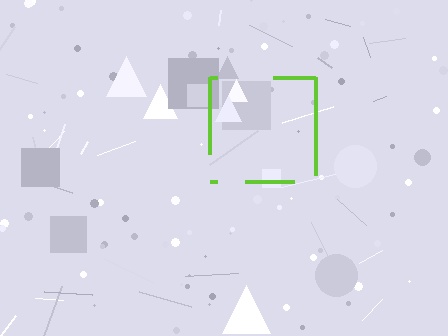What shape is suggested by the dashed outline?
The dashed outline suggests a square.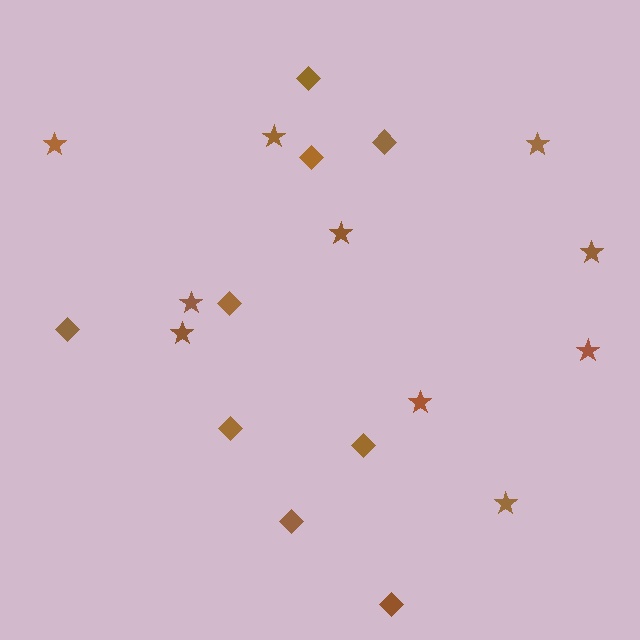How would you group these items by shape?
There are 2 groups: one group of diamonds (9) and one group of stars (10).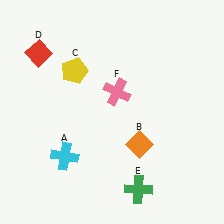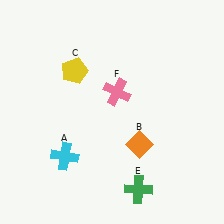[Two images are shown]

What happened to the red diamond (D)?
The red diamond (D) was removed in Image 2. It was in the top-left area of Image 1.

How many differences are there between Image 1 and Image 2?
There is 1 difference between the two images.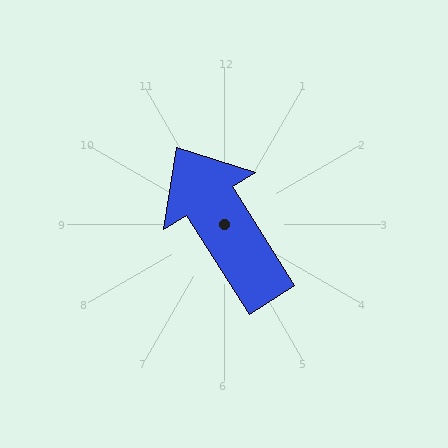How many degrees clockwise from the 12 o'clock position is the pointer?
Approximately 328 degrees.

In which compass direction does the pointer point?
Northwest.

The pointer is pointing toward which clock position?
Roughly 11 o'clock.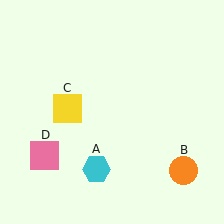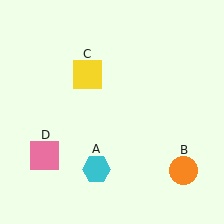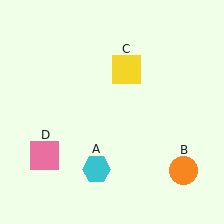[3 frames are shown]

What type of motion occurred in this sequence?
The yellow square (object C) rotated clockwise around the center of the scene.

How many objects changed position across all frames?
1 object changed position: yellow square (object C).